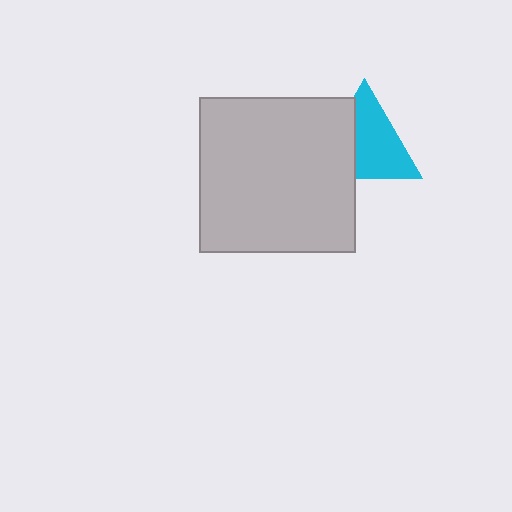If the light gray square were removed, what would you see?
You would see the complete cyan triangle.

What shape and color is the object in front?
The object in front is a light gray square.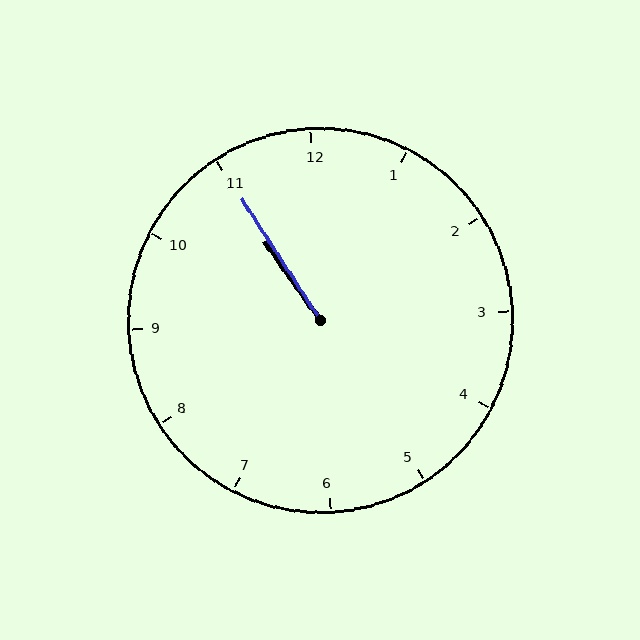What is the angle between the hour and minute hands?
Approximately 2 degrees.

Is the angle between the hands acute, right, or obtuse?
It is acute.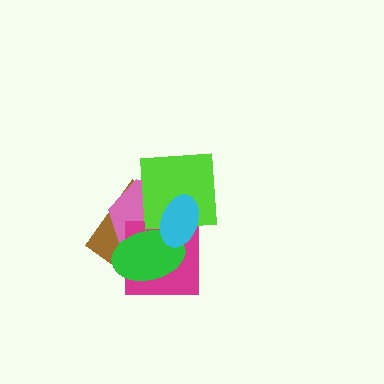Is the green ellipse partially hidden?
Yes, it is partially covered by another shape.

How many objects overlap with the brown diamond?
5 objects overlap with the brown diamond.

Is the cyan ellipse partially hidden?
No, no other shape covers it.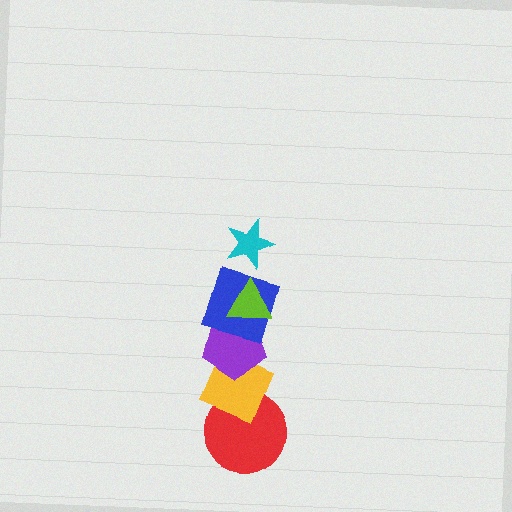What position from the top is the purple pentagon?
The purple pentagon is 4th from the top.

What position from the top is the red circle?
The red circle is 6th from the top.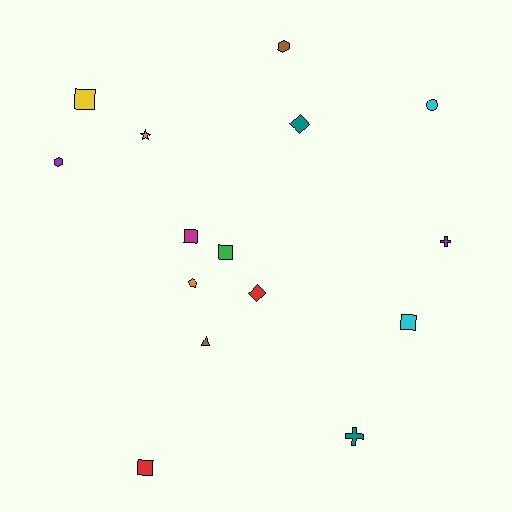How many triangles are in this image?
There is 1 triangle.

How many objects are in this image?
There are 15 objects.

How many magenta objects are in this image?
There is 1 magenta object.